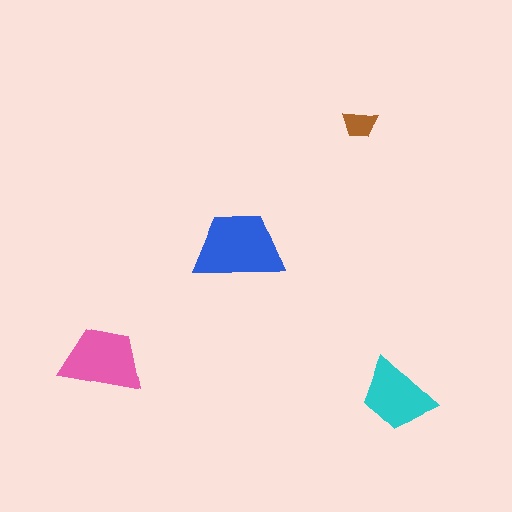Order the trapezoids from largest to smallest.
the blue one, the pink one, the cyan one, the brown one.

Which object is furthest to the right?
The cyan trapezoid is rightmost.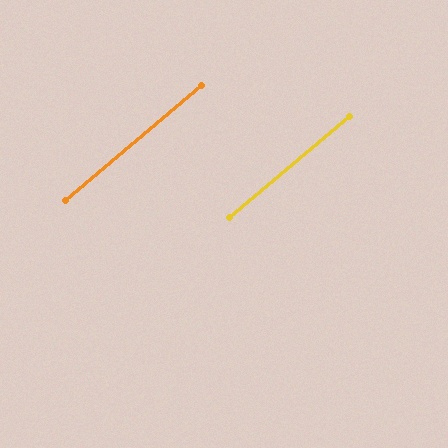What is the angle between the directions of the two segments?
Approximately 0 degrees.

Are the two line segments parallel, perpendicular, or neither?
Parallel — their directions differ by only 0.0°.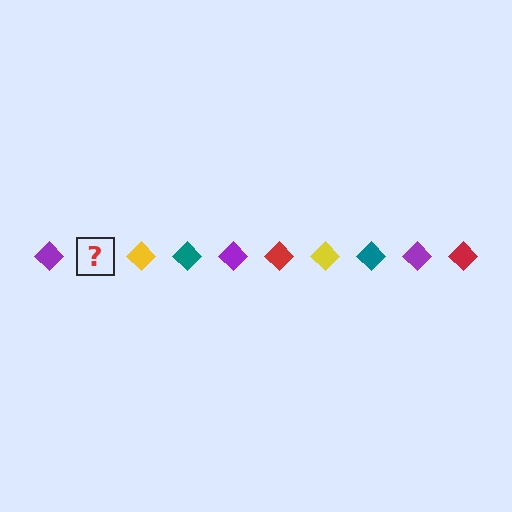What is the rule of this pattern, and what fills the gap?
The rule is that the pattern cycles through purple, red, yellow, teal diamonds. The gap should be filled with a red diamond.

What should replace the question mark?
The question mark should be replaced with a red diamond.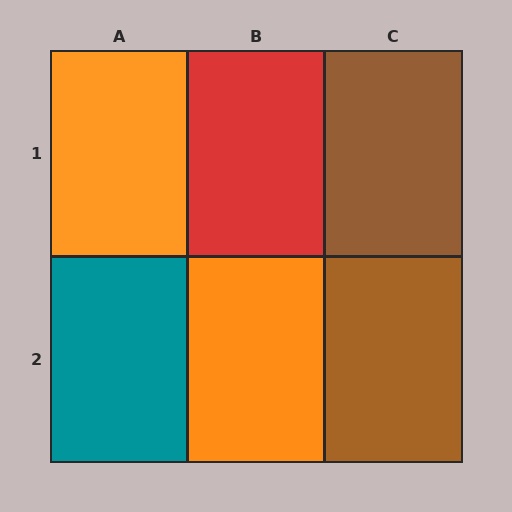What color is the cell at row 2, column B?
Orange.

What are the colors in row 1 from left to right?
Orange, red, brown.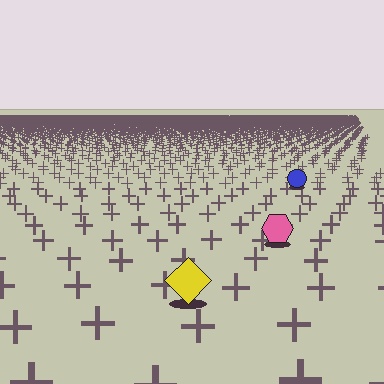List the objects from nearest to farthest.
From nearest to farthest: the yellow diamond, the pink hexagon, the blue circle.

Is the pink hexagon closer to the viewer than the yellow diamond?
No. The yellow diamond is closer — you can tell from the texture gradient: the ground texture is coarser near it.